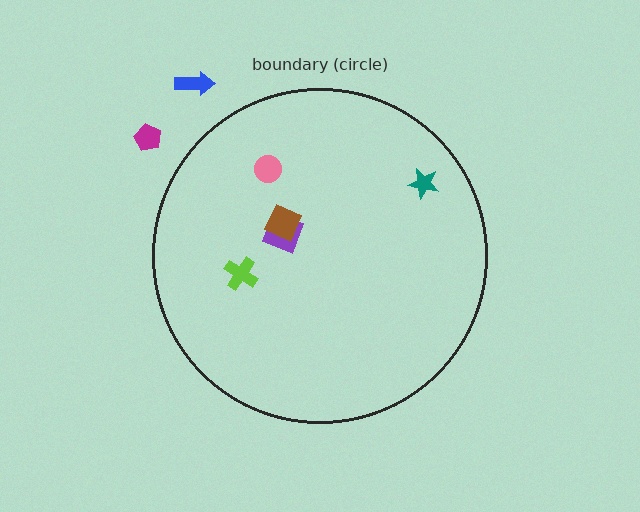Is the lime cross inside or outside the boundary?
Inside.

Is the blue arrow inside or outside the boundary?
Outside.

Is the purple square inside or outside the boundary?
Inside.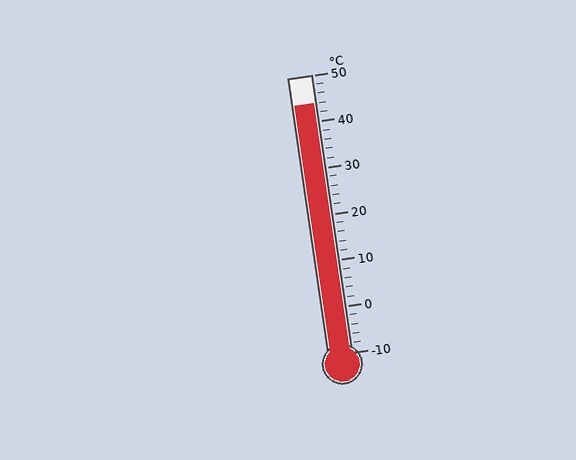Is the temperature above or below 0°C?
The temperature is above 0°C.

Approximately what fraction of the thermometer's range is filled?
The thermometer is filled to approximately 90% of its range.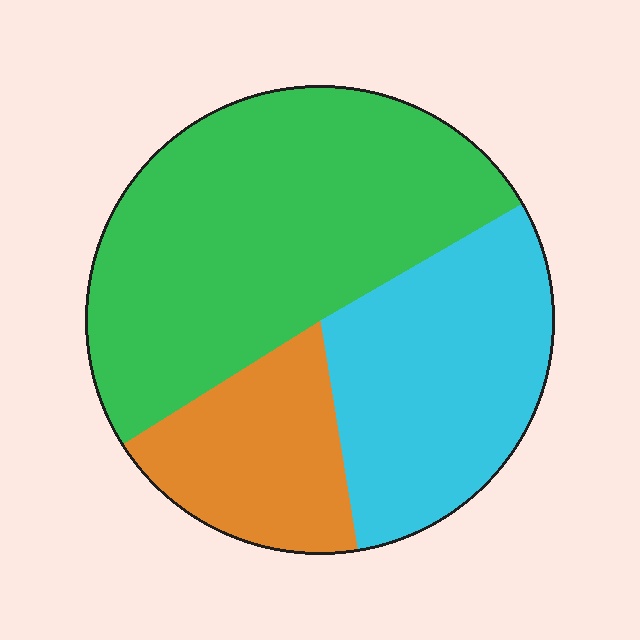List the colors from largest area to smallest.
From largest to smallest: green, cyan, orange.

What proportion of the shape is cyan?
Cyan takes up about one third (1/3) of the shape.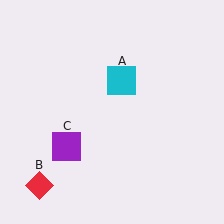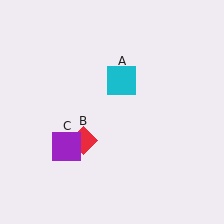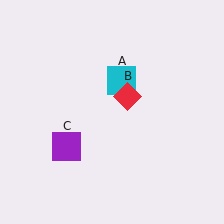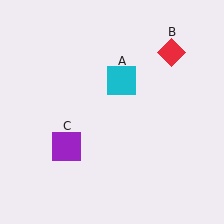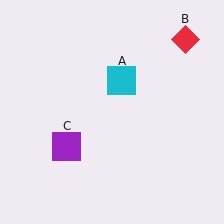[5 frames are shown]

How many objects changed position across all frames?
1 object changed position: red diamond (object B).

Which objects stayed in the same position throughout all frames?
Cyan square (object A) and purple square (object C) remained stationary.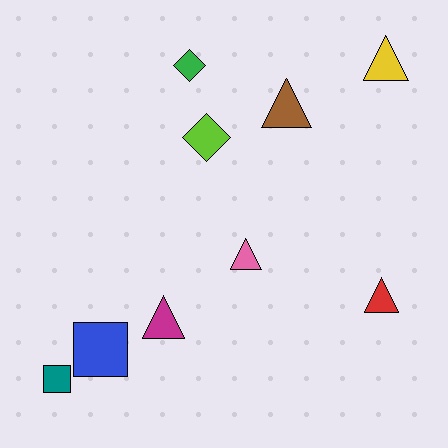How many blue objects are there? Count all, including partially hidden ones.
There is 1 blue object.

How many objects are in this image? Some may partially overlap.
There are 9 objects.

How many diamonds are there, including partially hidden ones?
There are 2 diamonds.